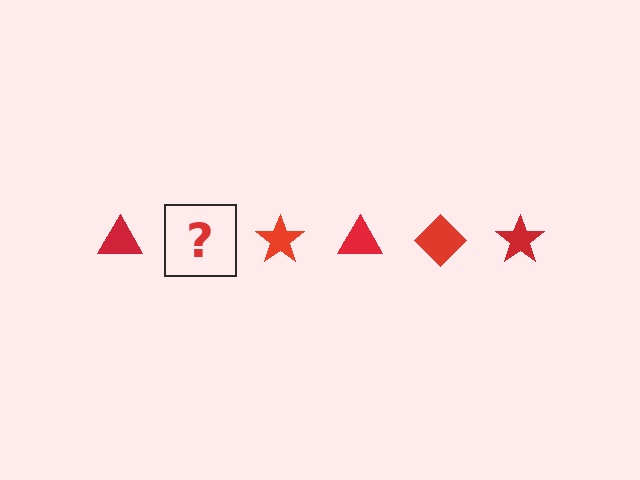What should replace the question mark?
The question mark should be replaced with a red diamond.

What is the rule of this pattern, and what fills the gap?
The rule is that the pattern cycles through triangle, diamond, star shapes in red. The gap should be filled with a red diamond.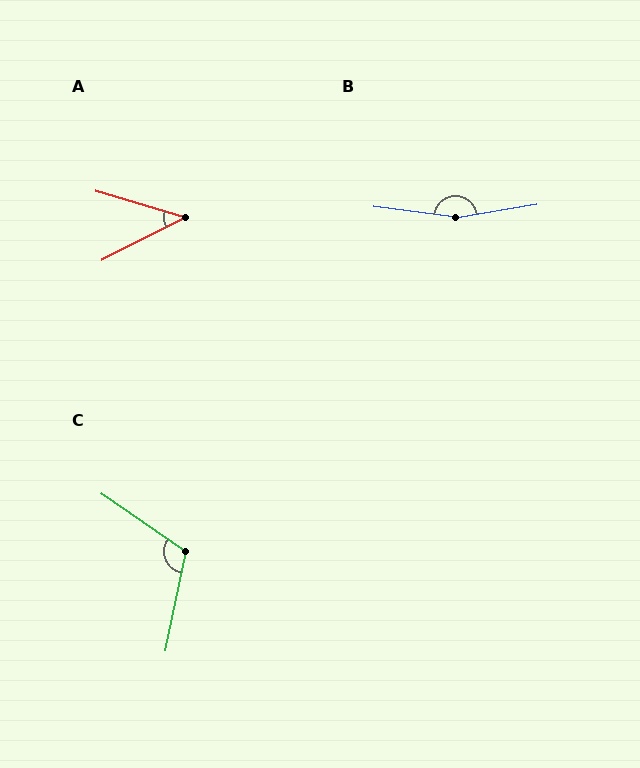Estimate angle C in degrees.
Approximately 113 degrees.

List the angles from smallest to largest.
A (44°), C (113°), B (163°).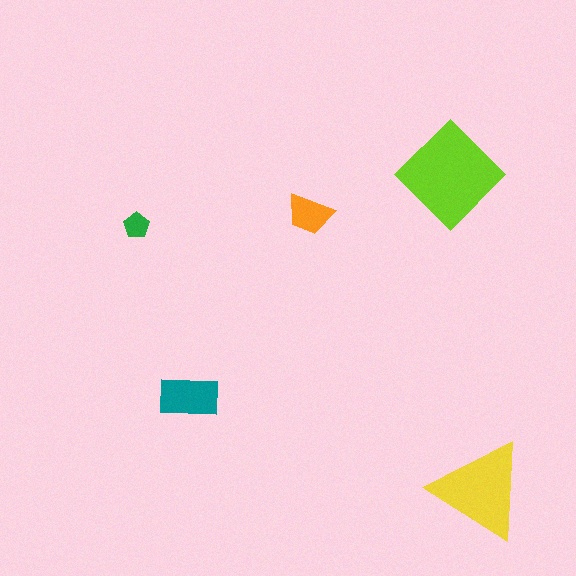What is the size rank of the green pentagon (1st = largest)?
5th.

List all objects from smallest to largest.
The green pentagon, the orange trapezoid, the teal rectangle, the yellow triangle, the lime diamond.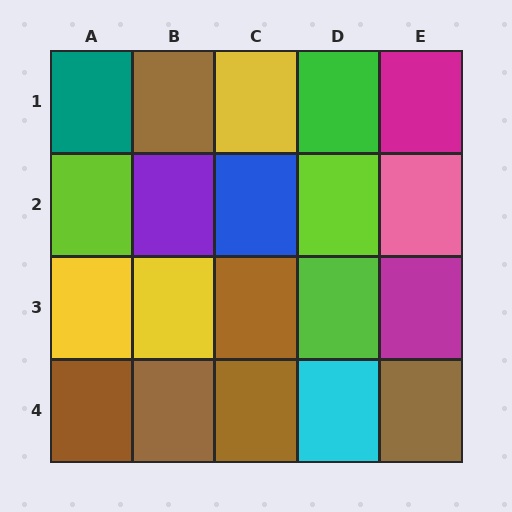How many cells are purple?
1 cell is purple.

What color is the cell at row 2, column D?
Lime.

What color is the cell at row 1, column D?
Green.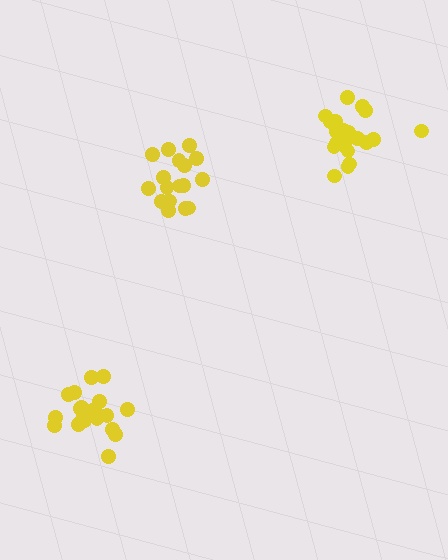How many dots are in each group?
Group 1: 21 dots, Group 2: 20 dots, Group 3: 17 dots (58 total).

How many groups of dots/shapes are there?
There are 3 groups.